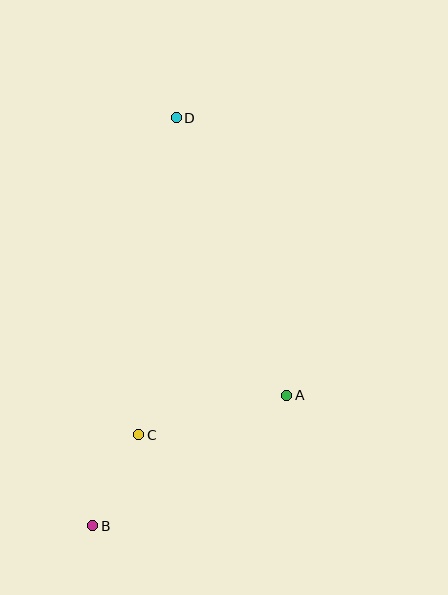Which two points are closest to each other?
Points B and C are closest to each other.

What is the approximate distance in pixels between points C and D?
The distance between C and D is approximately 319 pixels.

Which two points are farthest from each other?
Points B and D are farthest from each other.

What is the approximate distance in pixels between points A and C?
The distance between A and C is approximately 153 pixels.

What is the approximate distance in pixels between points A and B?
The distance between A and B is approximately 234 pixels.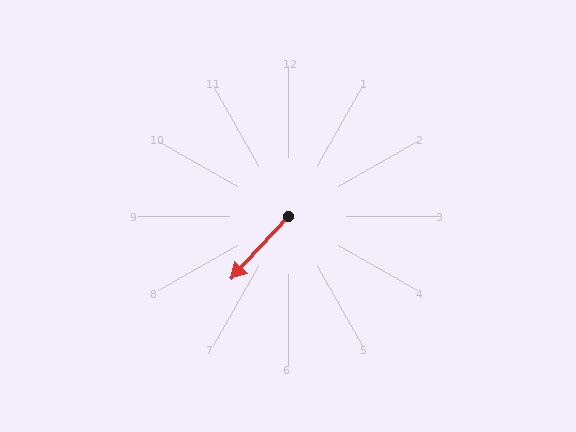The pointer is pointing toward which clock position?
Roughly 7 o'clock.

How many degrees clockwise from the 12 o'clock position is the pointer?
Approximately 223 degrees.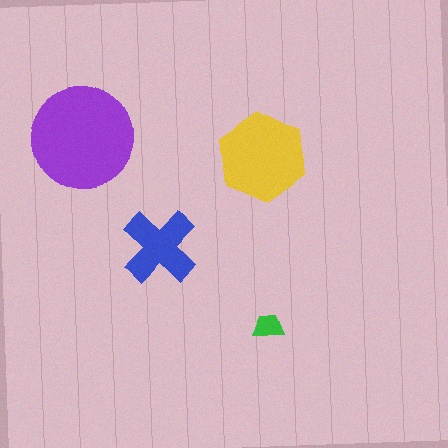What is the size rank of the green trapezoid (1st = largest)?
4th.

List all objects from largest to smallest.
The purple circle, the yellow hexagon, the blue cross, the green trapezoid.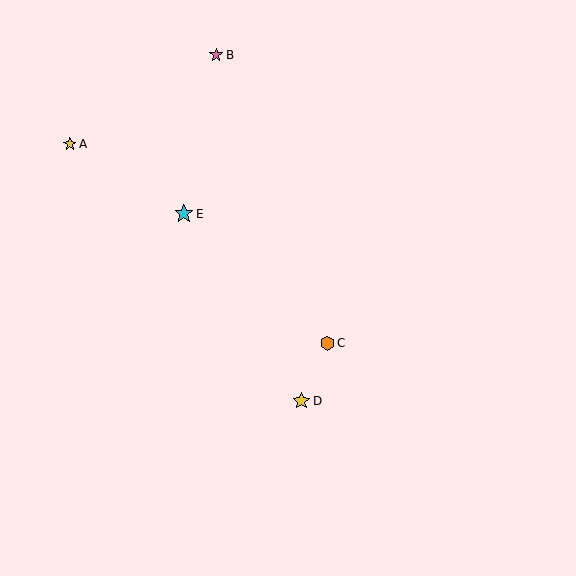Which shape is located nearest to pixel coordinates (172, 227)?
The cyan star (labeled E) at (184, 214) is nearest to that location.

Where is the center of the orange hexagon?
The center of the orange hexagon is at (327, 343).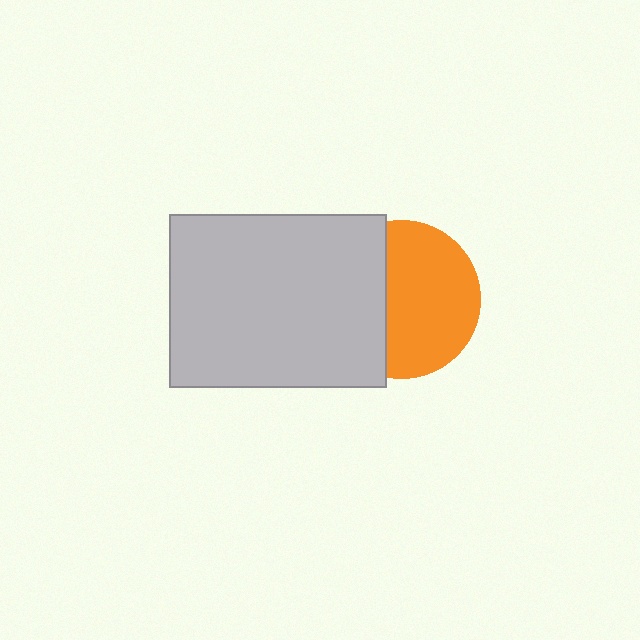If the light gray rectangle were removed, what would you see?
You would see the complete orange circle.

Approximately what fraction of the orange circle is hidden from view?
Roughly 39% of the orange circle is hidden behind the light gray rectangle.